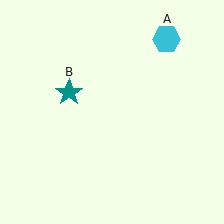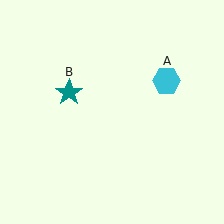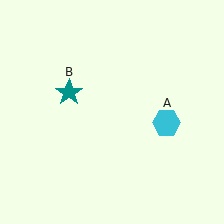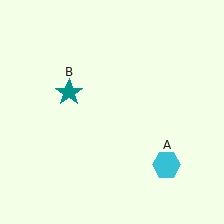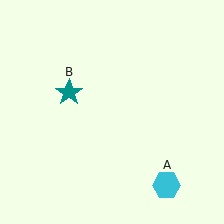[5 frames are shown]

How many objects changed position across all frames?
1 object changed position: cyan hexagon (object A).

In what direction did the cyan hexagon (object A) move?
The cyan hexagon (object A) moved down.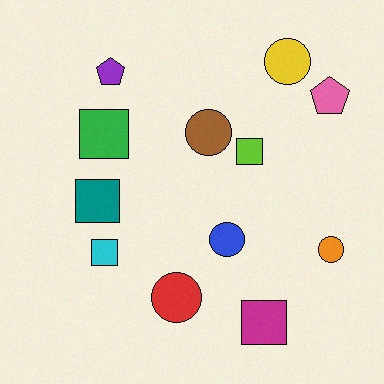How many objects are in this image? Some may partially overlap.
There are 12 objects.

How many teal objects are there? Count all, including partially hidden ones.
There is 1 teal object.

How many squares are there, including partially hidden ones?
There are 5 squares.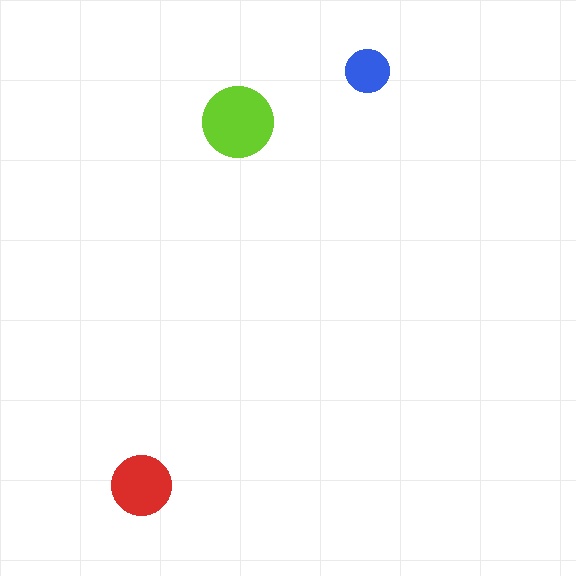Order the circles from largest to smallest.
the lime one, the red one, the blue one.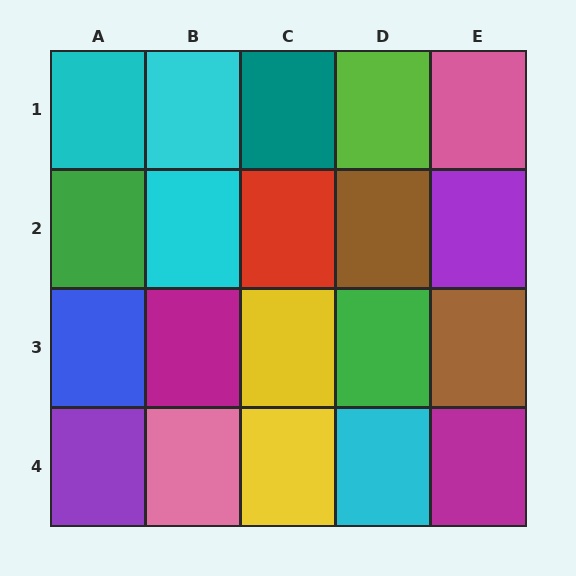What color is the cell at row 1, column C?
Teal.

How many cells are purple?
2 cells are purple.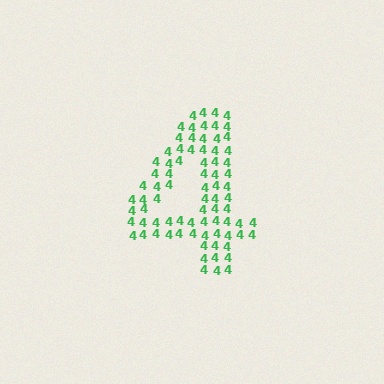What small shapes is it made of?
It is made of small digit 4's.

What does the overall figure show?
The overall figure shows the digit 4.